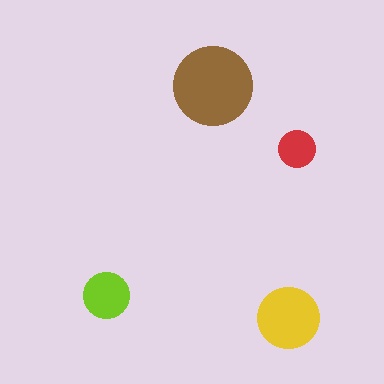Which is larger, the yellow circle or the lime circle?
The yellow one.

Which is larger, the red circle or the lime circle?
The lime one.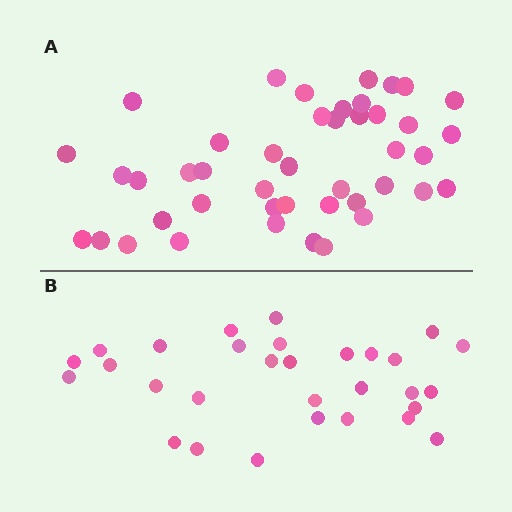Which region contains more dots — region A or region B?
Region A (the top region) has more dots.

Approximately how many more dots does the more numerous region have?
Region A has approximately 15 more dots than region B.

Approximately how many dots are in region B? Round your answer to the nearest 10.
About 30 dots.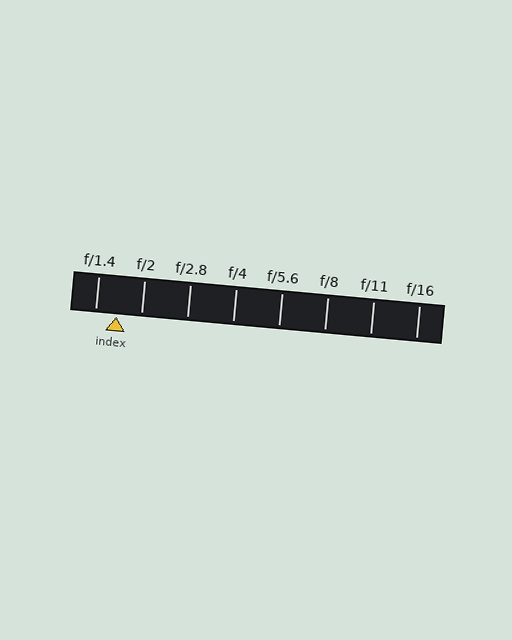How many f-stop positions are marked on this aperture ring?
There are 8 f-stop positions marked.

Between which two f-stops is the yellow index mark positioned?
The index mark is between f/1.4 and f/2.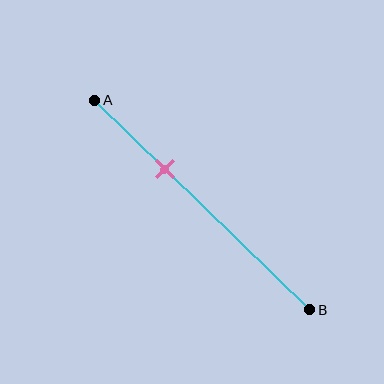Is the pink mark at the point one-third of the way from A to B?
Yes, the mark is approximately at the one-third point.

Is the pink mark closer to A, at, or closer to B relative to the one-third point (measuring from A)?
The pink mark is approximately at the one-third point of segment AB.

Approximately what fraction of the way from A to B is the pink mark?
The pink mark is approximately 35% of the way from A to B.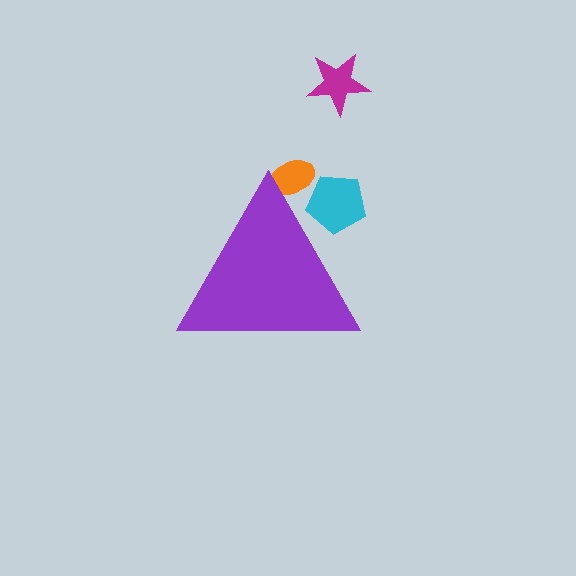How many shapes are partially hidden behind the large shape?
2 shapes are partially hidden.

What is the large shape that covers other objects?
A purple triangle.